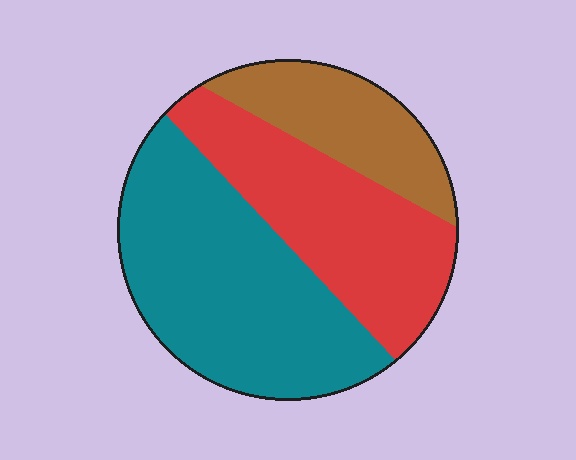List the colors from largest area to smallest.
From largest to smallest: teal, red, brown.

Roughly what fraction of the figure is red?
Red takes up between a third and a half of the figure.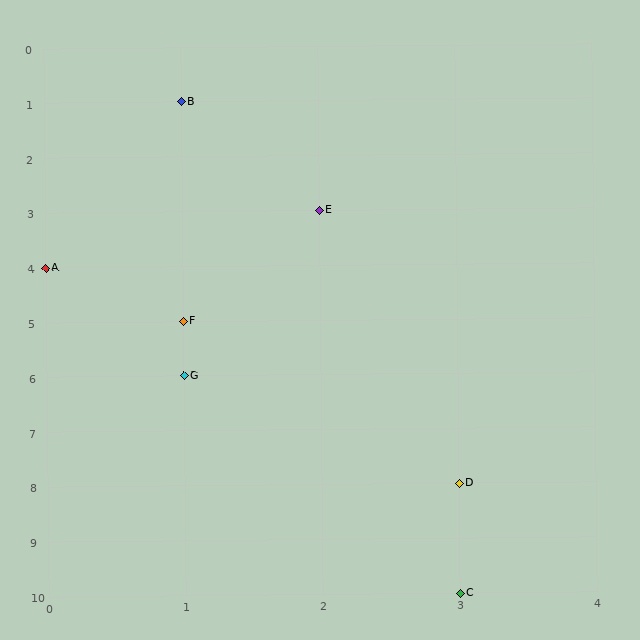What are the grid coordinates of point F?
Point F is at grid coordinates (1, 5).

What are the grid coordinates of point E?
Point E is at grid coordinates (2, 3).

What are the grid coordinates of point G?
Point G is at grid coordinates (1, 6).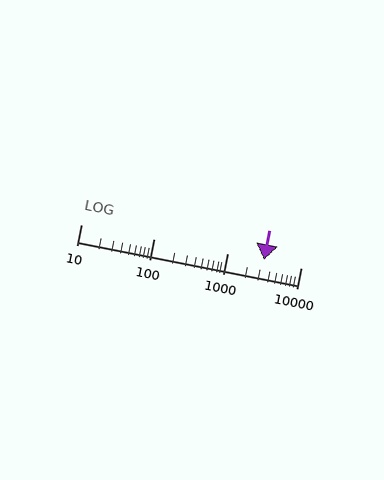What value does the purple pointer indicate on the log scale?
The pointer indicates approximately 3100.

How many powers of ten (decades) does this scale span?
The scale spans 3 decades, from 10 to 10000.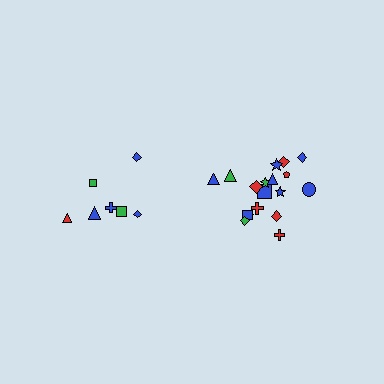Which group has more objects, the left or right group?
The right group.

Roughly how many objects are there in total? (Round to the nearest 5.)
Roughly 25 objects in total.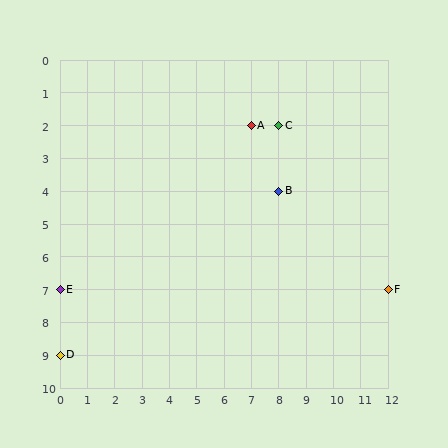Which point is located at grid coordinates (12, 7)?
Point F is at (12, 7).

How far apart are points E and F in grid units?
Points E and F are 12 columns apart.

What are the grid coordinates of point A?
Point A is at grid coordinates (7, 2).